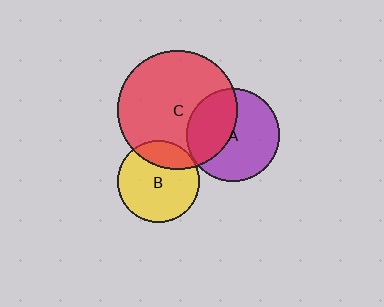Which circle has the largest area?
Circle C (red).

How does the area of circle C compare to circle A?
Approximately 1.7 times.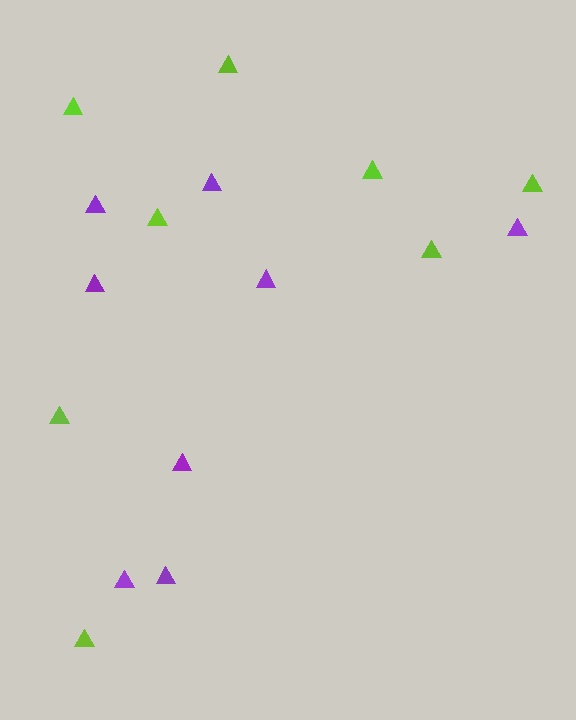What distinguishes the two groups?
There are 2 groups: one group of purple triangles (8) and one group of lime triangles (8).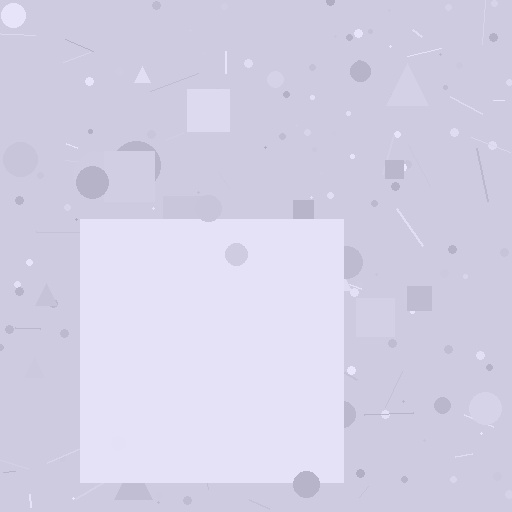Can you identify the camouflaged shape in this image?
The camouflaged shape is a square.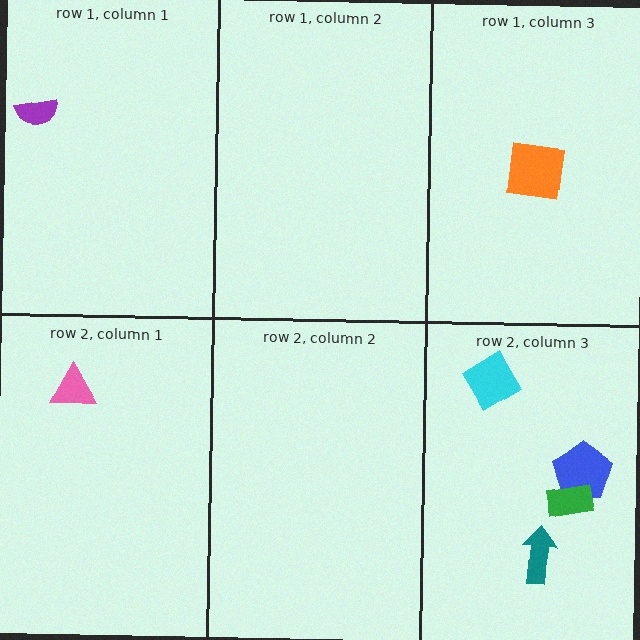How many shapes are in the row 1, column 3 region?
1.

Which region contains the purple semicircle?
The row 1, column 1 region.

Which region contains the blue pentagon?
The row 2, column 3 region.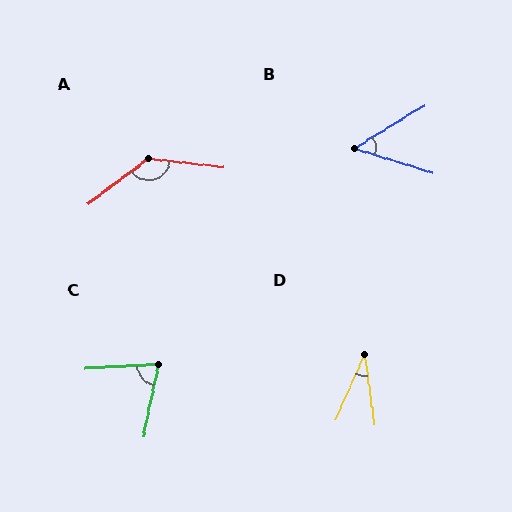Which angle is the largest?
A, at approximately 137 degrees.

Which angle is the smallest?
D, at approximately 32 degrees.